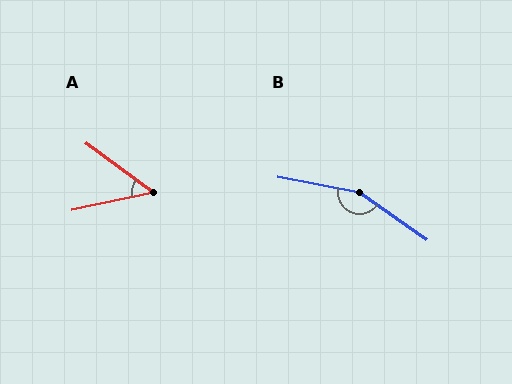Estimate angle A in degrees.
Approximately 48 degrees.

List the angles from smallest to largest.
A (48°), B (156°).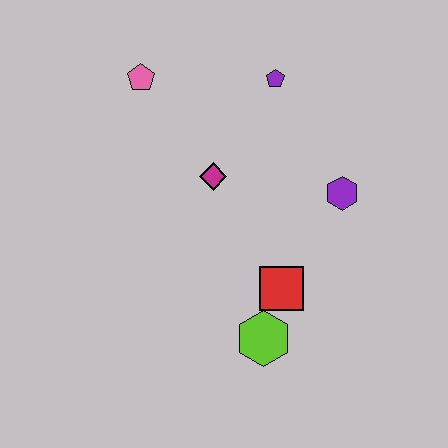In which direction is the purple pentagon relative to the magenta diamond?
The purple pentagon is above the magenta diamond.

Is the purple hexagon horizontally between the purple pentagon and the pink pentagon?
No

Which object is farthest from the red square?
The pink pentagon is farthest from the red square.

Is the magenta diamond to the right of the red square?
No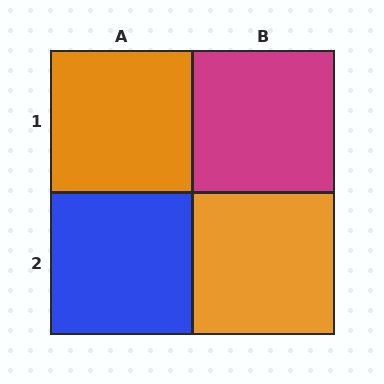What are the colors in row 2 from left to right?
Blue, orange.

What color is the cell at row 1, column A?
Orange.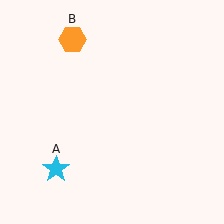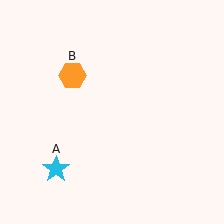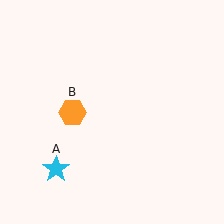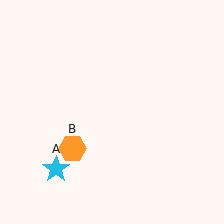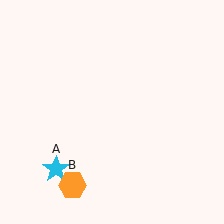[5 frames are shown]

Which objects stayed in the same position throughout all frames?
Cyan star (object A) remained stationary.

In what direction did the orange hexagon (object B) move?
The orange hexagon (object B) moved down.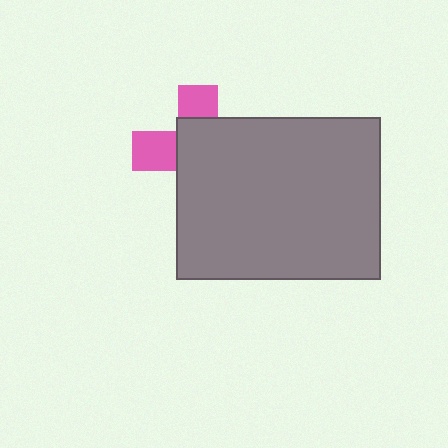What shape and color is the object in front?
The object in front is a gray rectangle.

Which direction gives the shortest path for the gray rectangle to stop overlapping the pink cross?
Moving toward the lower-right gives the shortest separation.